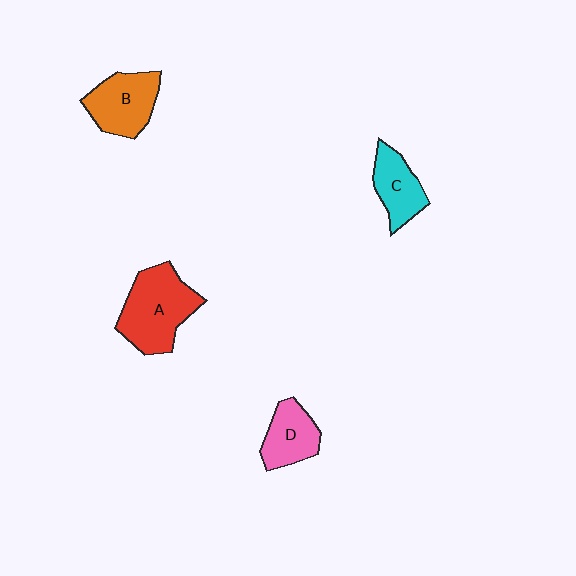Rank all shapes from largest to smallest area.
From largest to smallest: A (red), B (orange), D (pink), C (cyan).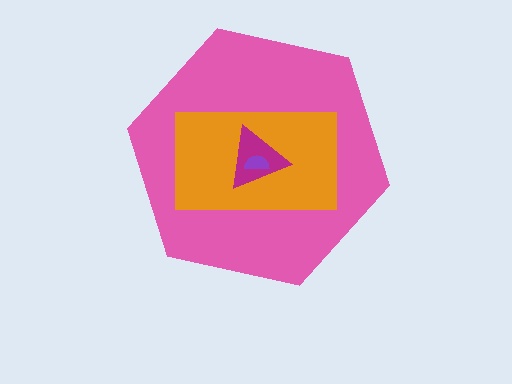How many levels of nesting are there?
4.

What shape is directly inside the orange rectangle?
The magenta triangle.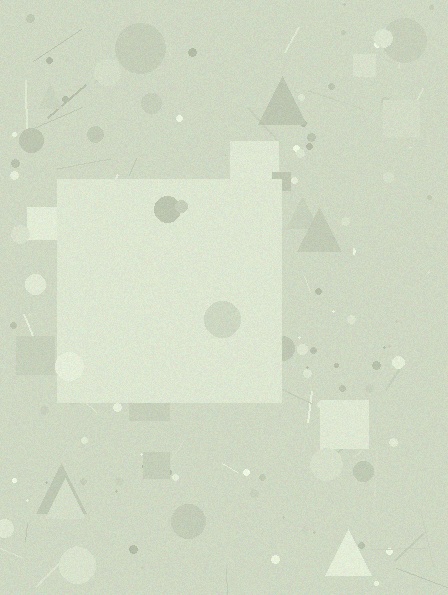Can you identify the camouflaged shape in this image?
The camouflaged shape is a square.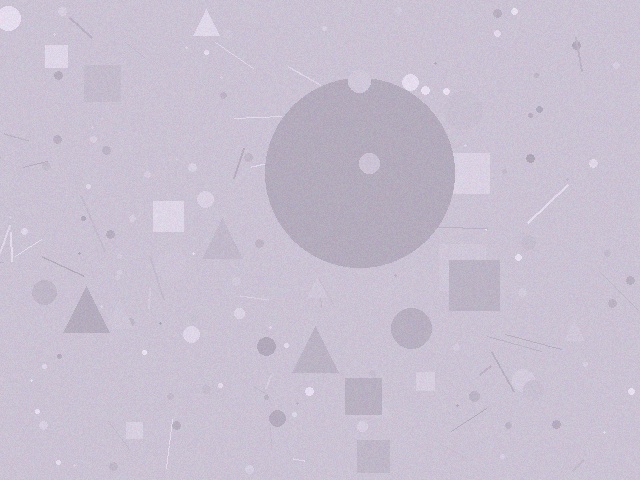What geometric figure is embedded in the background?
A circle is embedded in the background.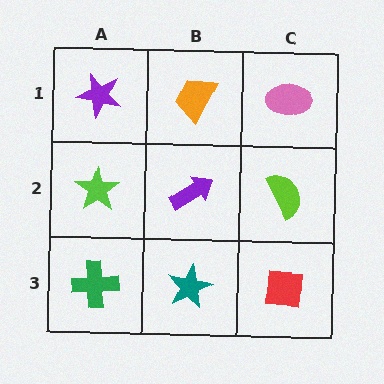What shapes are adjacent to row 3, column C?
A lime semicircle (row 2, column C), a teal star (row 3, column B).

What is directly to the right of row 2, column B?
A lime semicircle.